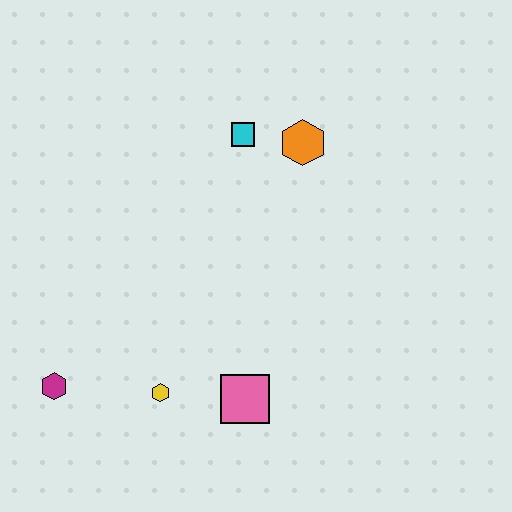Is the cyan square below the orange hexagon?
No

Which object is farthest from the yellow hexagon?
The orange hexagon is farthest from the yellow hexagon.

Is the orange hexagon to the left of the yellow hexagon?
No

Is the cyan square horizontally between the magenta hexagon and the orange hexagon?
Yes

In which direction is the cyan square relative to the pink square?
The cyan square is above the pink square.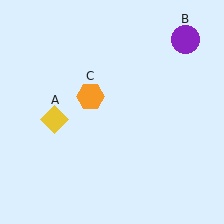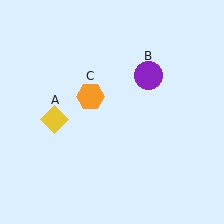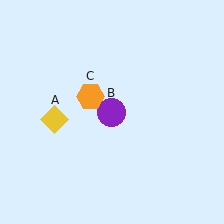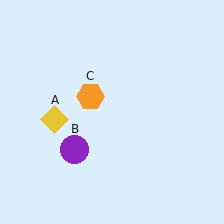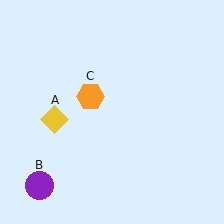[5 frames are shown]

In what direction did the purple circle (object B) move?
The purple circle (object B) moved down and to the left.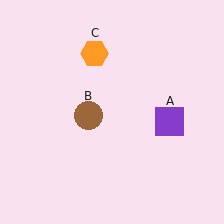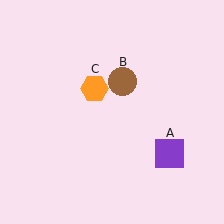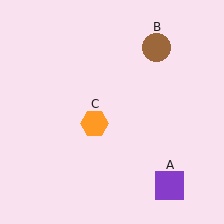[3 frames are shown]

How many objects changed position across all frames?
3 objects changed position: purple square (object A), brown circle (object B), orange hexagon (object C).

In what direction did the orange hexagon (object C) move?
The orange hexagon (object C) moved down.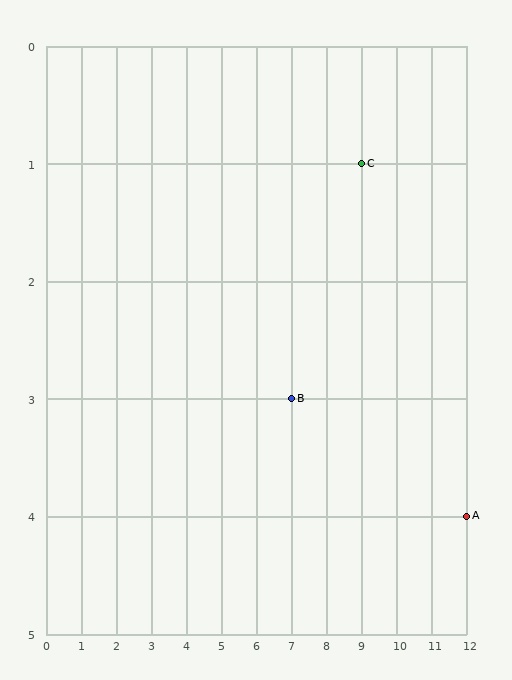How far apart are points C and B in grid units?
Points C and B are 2 columns and 2 rows apart (about 2.8 grid units diagonally).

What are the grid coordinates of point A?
Point A is at grid coordinates (12, 4).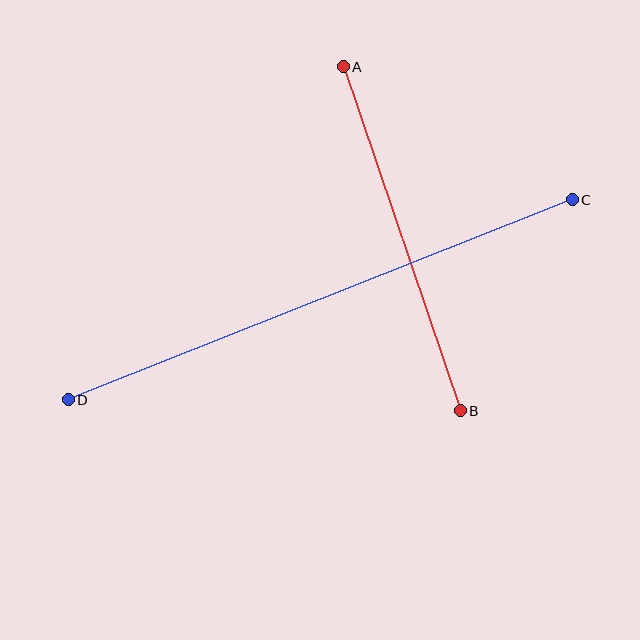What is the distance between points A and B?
The distance is approximately 363 pixels.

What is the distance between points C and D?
The distance is approximately 542 pixels.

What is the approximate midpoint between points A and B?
The midpoint is at approximately (402, 239) pixels.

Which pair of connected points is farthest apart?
Points C and D are farthest apart.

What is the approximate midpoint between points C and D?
The midpoint is at approximately (320, 300) pixels.